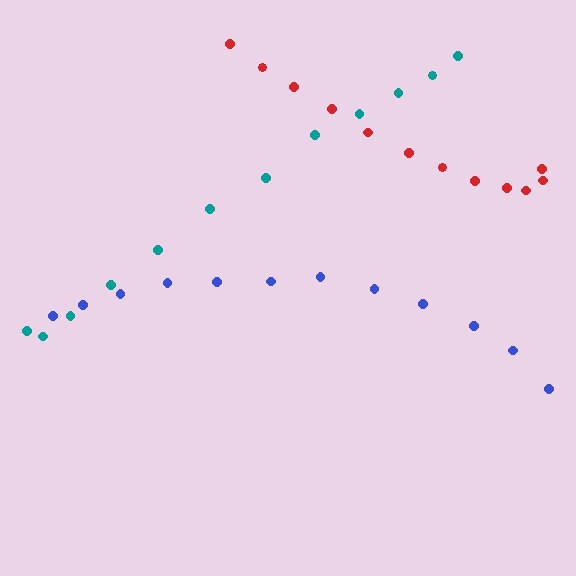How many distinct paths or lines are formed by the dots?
There are 3 distinct paths.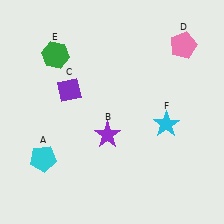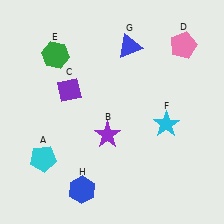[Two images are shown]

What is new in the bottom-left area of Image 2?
A blue hexagon (H) was added in the bottom-left area of Image 2.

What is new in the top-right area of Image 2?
A blue triangle (G) was added in the top-right area of Image 2.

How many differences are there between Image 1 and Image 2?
There are 2 differences between the two images.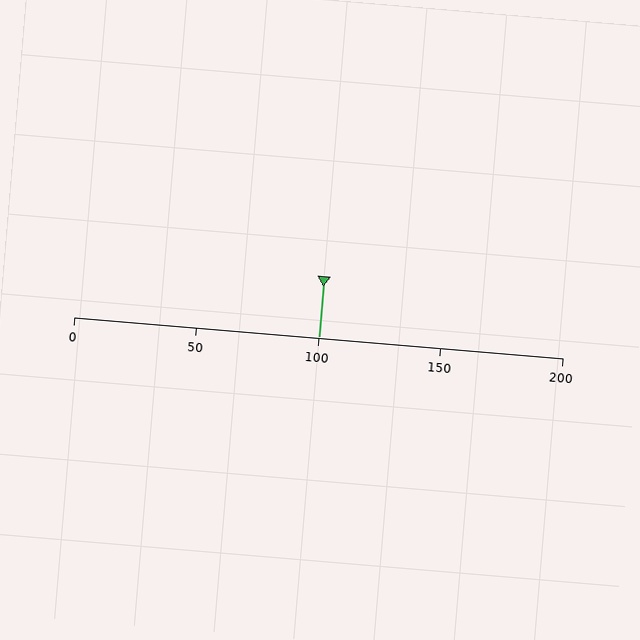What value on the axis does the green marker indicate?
The marker indicates approximately 100.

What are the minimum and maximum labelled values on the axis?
The axis runs from 0 to 200.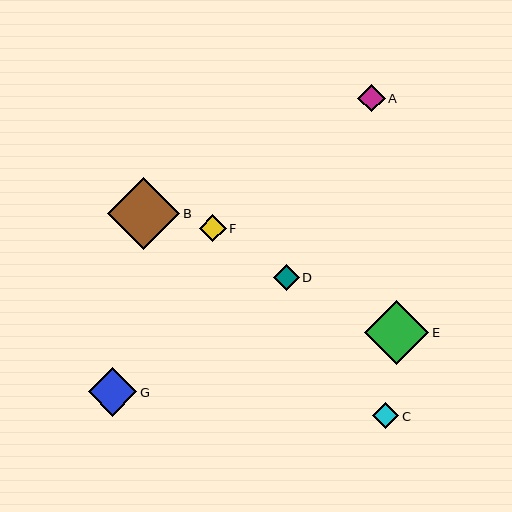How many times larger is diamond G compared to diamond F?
Diamond G is approximately 1.8 times the size of diamond F.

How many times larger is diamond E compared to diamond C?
Diamond E is approximately 2.4 times the size of diamond C.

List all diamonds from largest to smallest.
From largest to smallest: B, E, G, A, F, C, D.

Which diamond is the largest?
Diamond B is the largest with a size of approximately 72 pixels.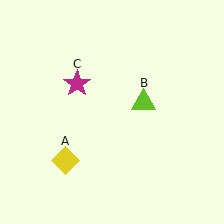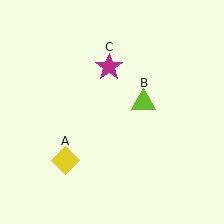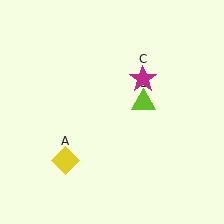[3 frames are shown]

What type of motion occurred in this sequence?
The magenta star (object C) rotated clockwise around the center of the scene.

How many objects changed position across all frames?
1 object changed position: magenta star (object C).